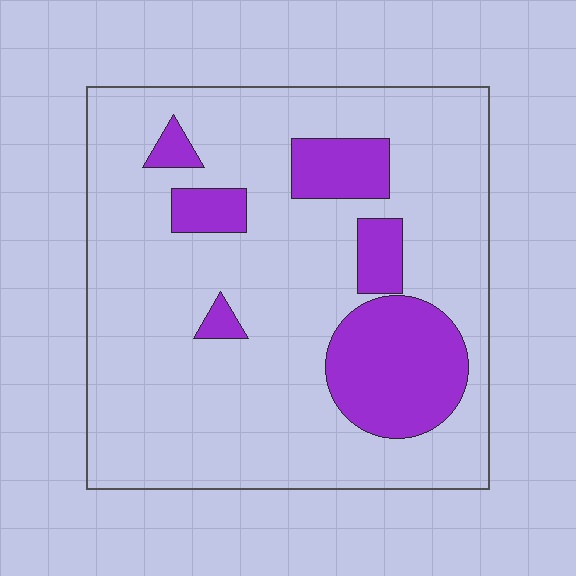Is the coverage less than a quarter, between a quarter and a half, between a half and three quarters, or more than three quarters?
Less than a quarter.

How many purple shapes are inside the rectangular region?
6.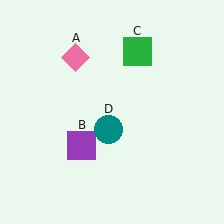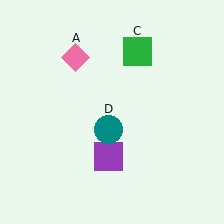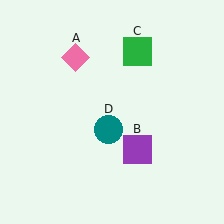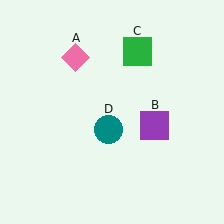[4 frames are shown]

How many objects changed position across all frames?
1 object changed position: purple square (object B).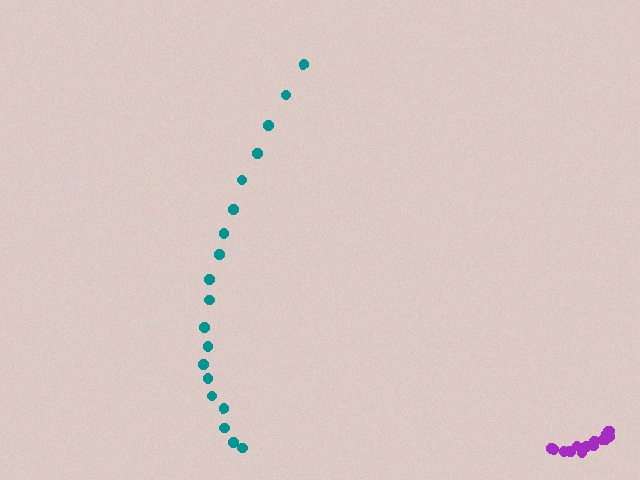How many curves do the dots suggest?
There are 2 distinct paths.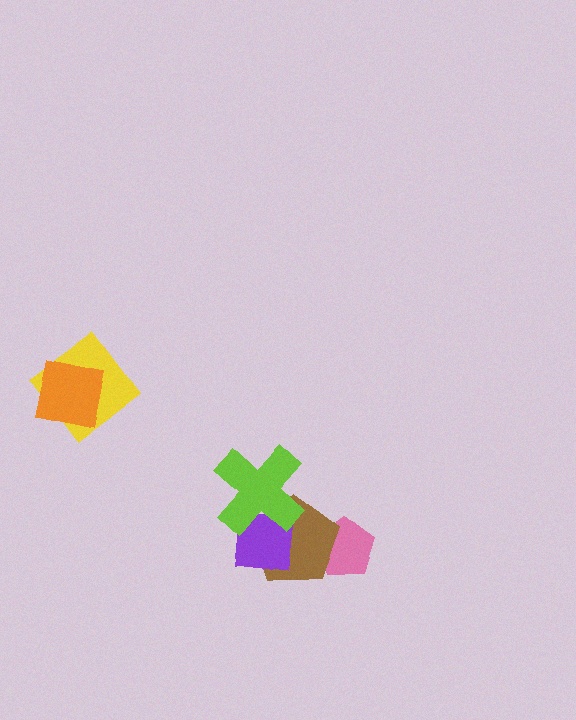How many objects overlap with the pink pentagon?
1 object overlaps with the pink pentagon.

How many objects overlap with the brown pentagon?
3 objects overlap with the brown pentagon.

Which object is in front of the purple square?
The lime cross is in front of the purple square.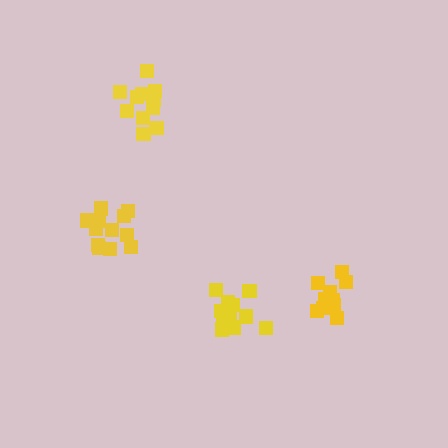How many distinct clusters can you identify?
There are 4 distinct clusters.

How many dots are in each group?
Group 1: 10 dots, Group 2: 12 dots, Group 3: 11 dots, Group 4: 11 dots (44 total).